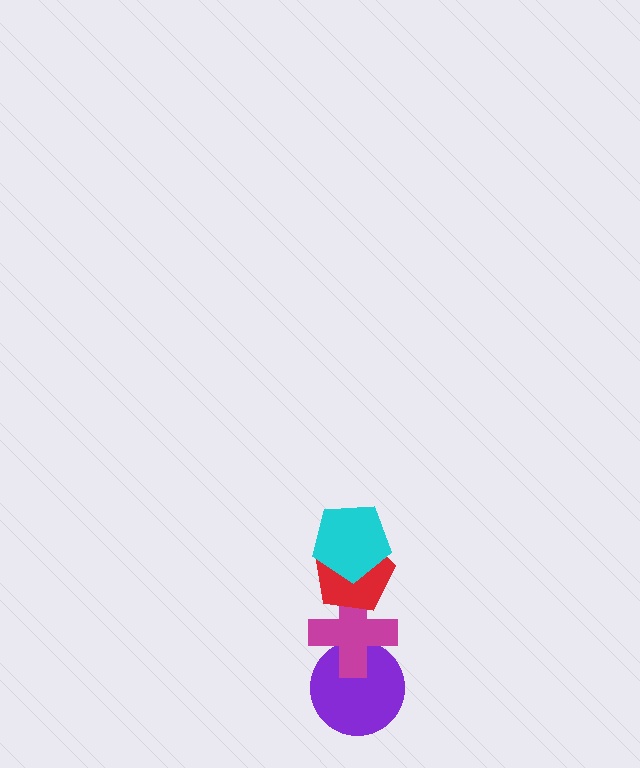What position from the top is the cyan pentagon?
The cyan pentagon is 1st from the top.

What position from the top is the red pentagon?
The red pentagon is 2nd from the top.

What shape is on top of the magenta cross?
The red pentagon is on top of the magenta cross.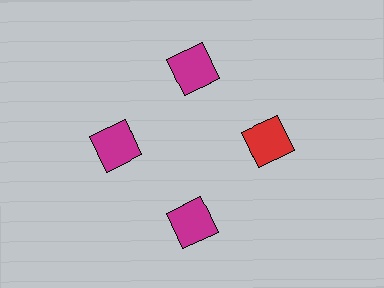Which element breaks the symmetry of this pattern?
The red square at roughly the 3 o'clock position breaks the symmetry. All other shapes are magenta squares.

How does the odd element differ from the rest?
It has a different color: red instead of magenta.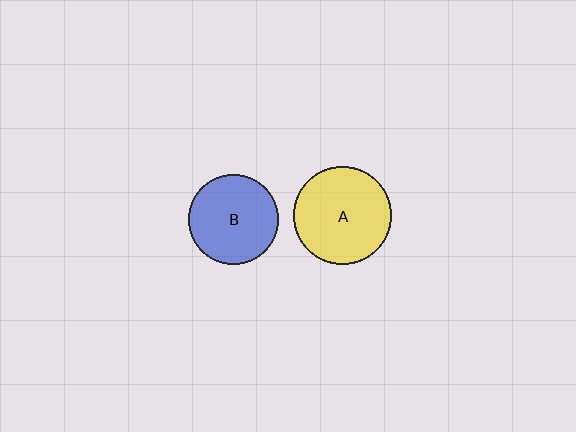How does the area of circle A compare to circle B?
Approximately 1.2 times.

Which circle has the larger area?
Circle A (yellow).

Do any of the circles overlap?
No, none of the circles overlap.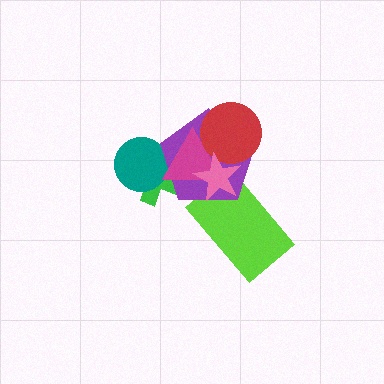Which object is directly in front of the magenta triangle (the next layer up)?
The red circle is directly in front of the magenta triangle.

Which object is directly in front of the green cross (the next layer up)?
The teal circle is directly in front of the green cross.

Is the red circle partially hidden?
Yes, it is partially covered by another shape.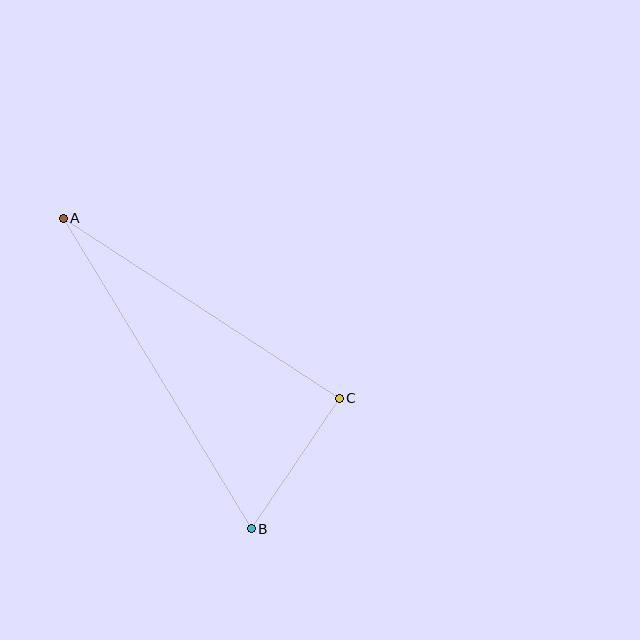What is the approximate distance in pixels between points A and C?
The distance between A and C is approximately 330 pixels.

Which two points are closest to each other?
Points B and C are closest to each other.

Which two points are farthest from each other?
Points A and B are farthest from each other.